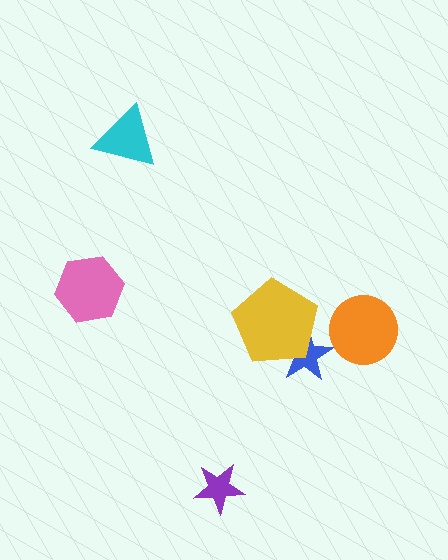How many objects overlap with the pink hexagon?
0 objects overlap with the pink hexagon.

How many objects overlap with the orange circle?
0 objects overlap with the orange circle.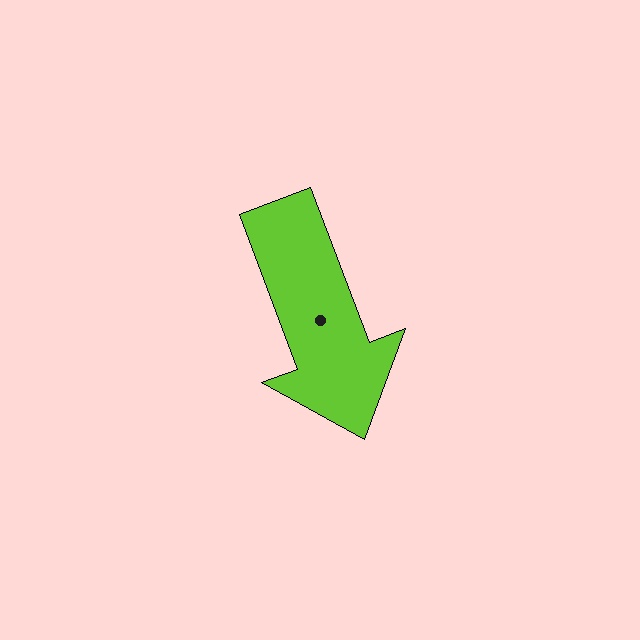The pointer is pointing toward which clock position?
Roughly 5 o'clock.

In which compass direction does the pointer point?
South.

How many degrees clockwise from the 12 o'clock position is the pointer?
Approximately 159 degrees.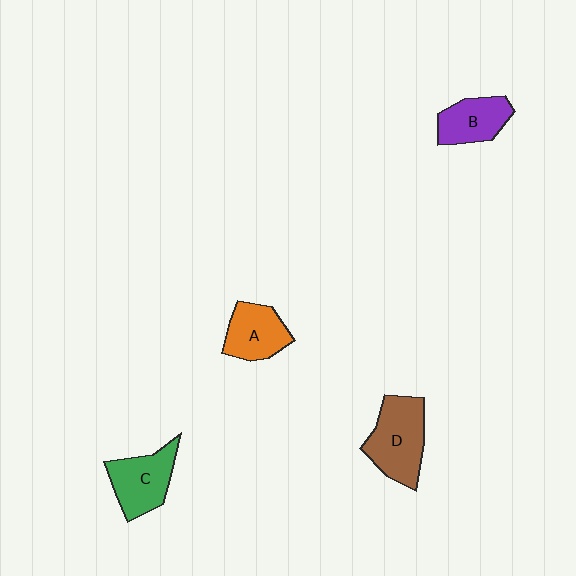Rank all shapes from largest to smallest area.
From largest to smallest: D (brown), C (green), A (orange), B (purple).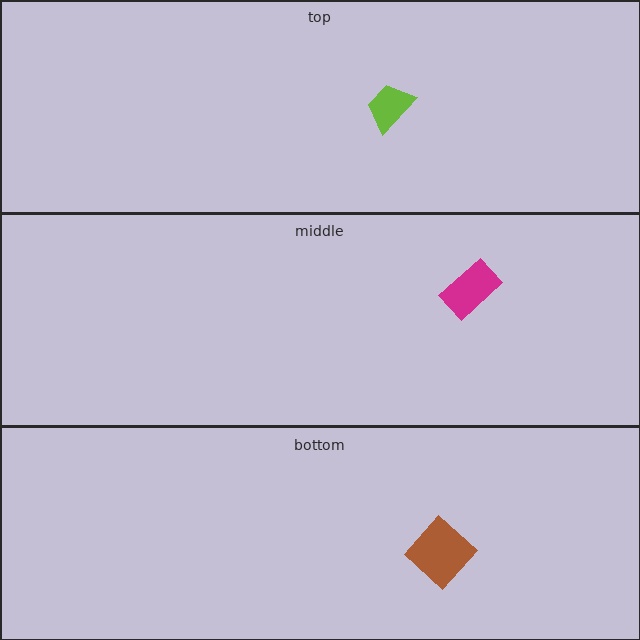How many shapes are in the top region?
1.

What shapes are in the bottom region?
The brown diamond.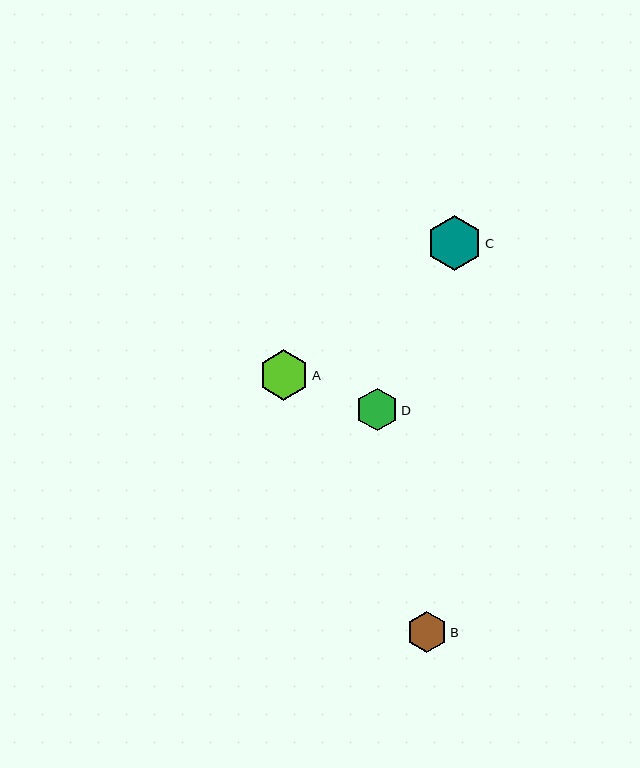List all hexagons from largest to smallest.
From largest to smallest: C, A, D, B.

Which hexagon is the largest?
Hexagon C is the largest with a size of approximately 55 pixels.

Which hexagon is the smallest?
Hexagon B is the smallest with a size of approximately 41 pixels.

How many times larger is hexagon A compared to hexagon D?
Hexagon A is approximately 1.2 times the size of hexagon D.